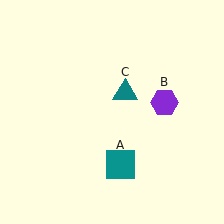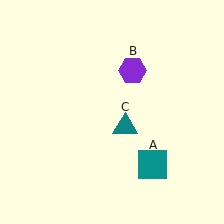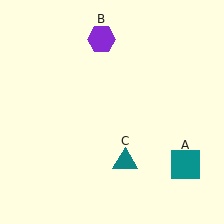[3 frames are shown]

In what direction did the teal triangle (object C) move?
The teal triangle (object C) moved down.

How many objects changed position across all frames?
3 objects changed position: teal square (object A), purple hexagon (object B), teal triangle (object C).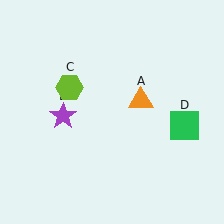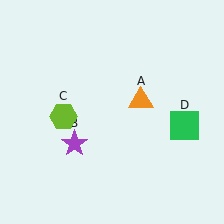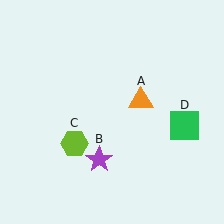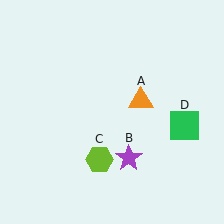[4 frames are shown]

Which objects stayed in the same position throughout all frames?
Orange triangle (object A) and green square (object D) remained stationary.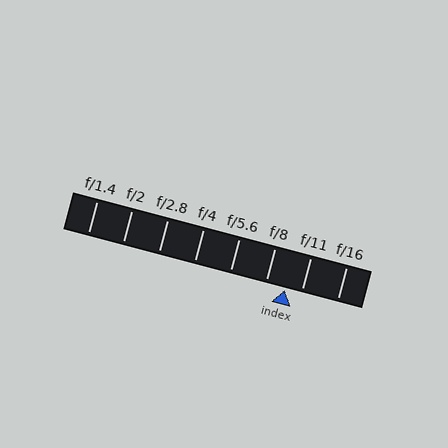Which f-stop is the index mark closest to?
The index mark is closest to f/11.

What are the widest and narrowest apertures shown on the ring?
The widest aperture shown is f/1.4 and the narrowest is f/16.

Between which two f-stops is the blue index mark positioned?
The index mark is between f/8 and f/11.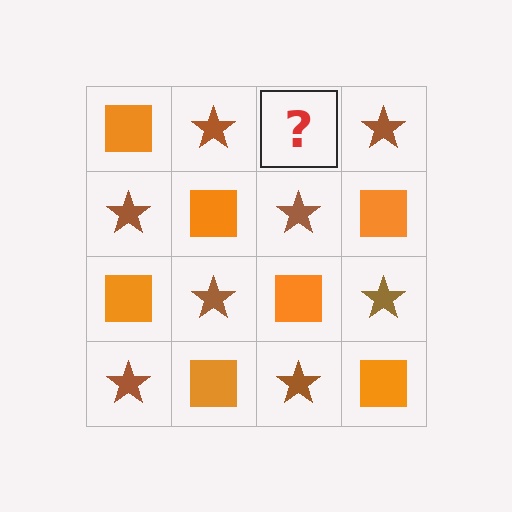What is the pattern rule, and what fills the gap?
The rule is that it alternates orange square and brown star in a checkerboard pattern. The gap should be filled with an orange square.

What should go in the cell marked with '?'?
The missing cell should contain an orange square.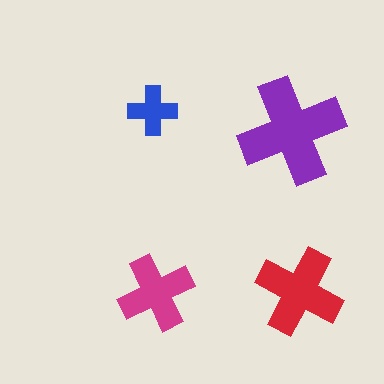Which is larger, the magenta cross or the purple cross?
The purple one.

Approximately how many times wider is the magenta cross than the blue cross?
About 1.5 times wider.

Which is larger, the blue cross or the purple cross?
The purple one.